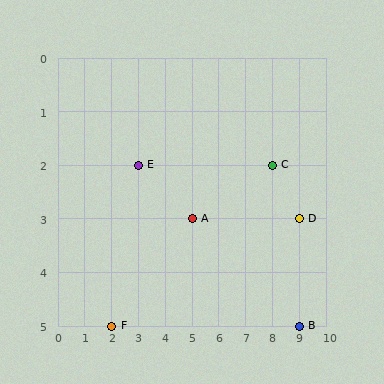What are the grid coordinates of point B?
Point B is at grid coordinates (9, 5).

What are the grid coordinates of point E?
Point E is at grid coordinates (3, 2).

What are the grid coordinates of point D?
Point D is at grid coordinates (9, 3).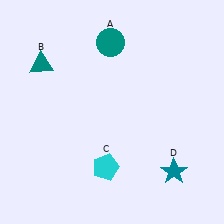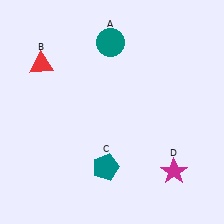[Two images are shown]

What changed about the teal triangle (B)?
In Image 1, B is teal. In Image 2, it changed to red.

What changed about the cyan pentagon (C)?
In Image 1, C is cyan. In Image 2, it changed to teal.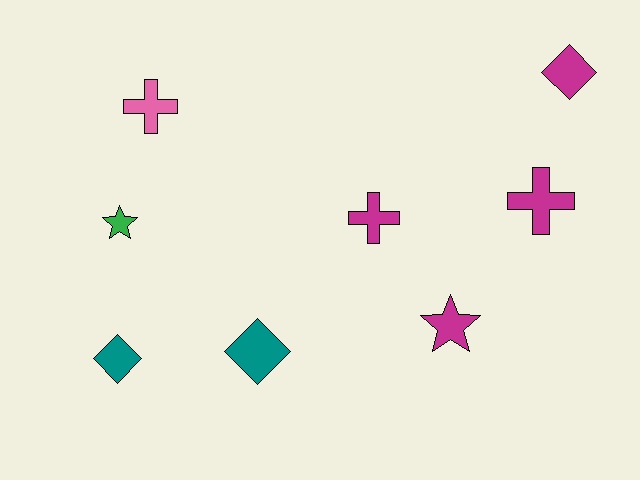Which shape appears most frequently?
Cross, with 3 objects.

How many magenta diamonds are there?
There is 1 magenta diamond.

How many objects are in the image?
There are 8 objects.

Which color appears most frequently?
Magenta, with 4 objects.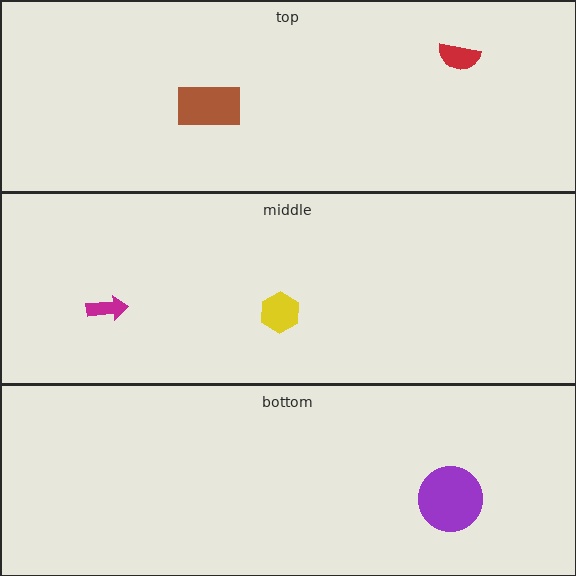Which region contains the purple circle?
The bottom region.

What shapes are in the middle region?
The magenta arrow, the yellow hexagon.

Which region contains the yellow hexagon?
The middle region.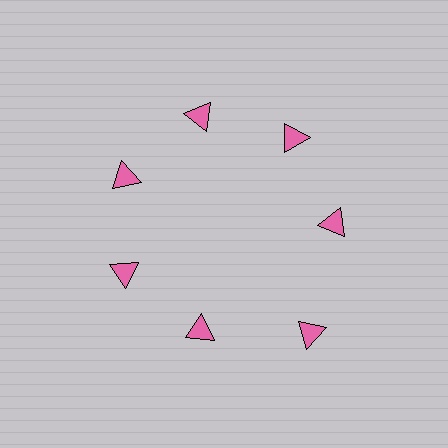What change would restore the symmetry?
The symmetry would be restored by moving it inward, back onto the ring so that all 7 triangles sit at equal angles and equal distance from the center.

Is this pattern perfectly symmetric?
No. The 7 pink triangles are arranged in a ring, but one element near the 5 o'clock position is pushed outward from the center, breaking the 7-fold rotational symmetry.